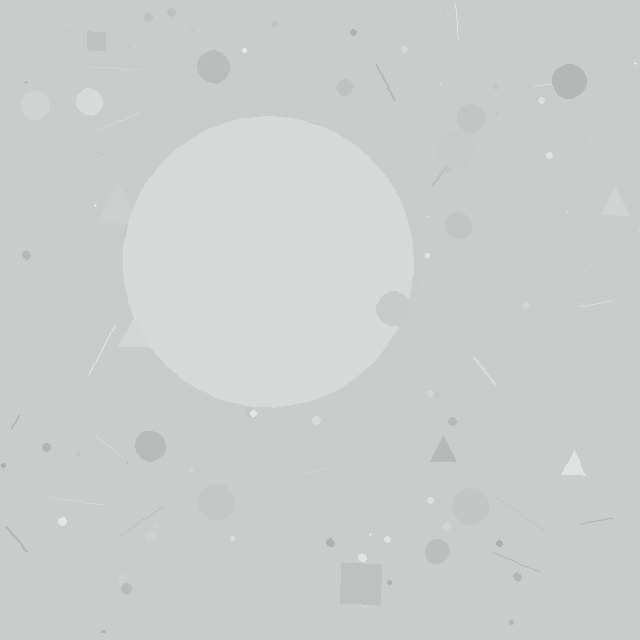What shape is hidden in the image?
A circle is hidden in the image.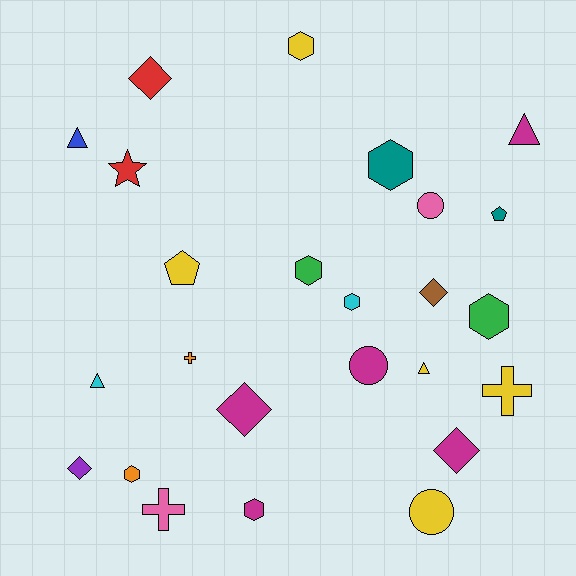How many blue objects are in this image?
There is 1 blue object.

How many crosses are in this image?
There are 3 crosses.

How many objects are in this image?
There are 25 objects.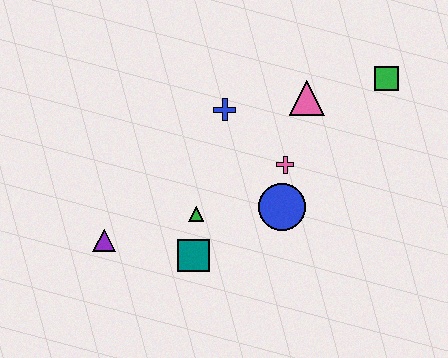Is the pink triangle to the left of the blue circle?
No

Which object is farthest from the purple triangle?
The green square is farthest from the purple triangle.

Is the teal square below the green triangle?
Yes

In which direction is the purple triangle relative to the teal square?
The purple triangle is to the left of the teal square.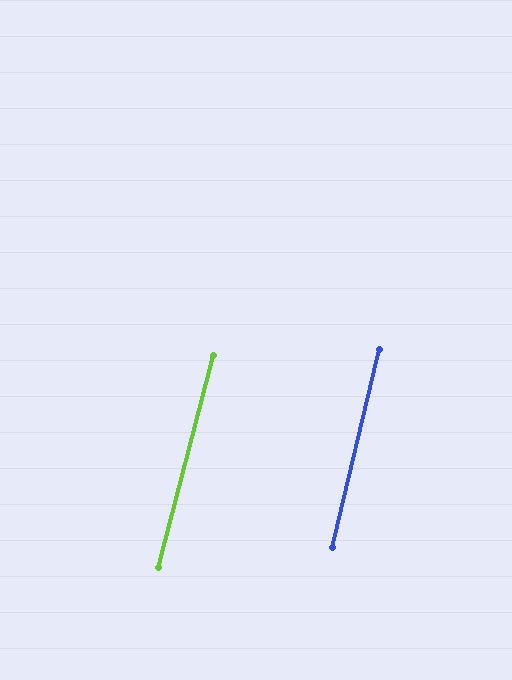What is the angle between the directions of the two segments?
Approximately 1 degree.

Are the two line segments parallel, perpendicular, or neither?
Parallel — their directions differ by only 1.4°.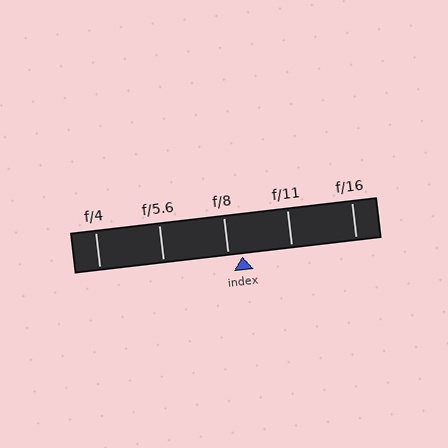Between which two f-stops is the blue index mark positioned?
The index mark is between f/8 and f/11.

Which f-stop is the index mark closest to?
The index mark is closest to f/8.